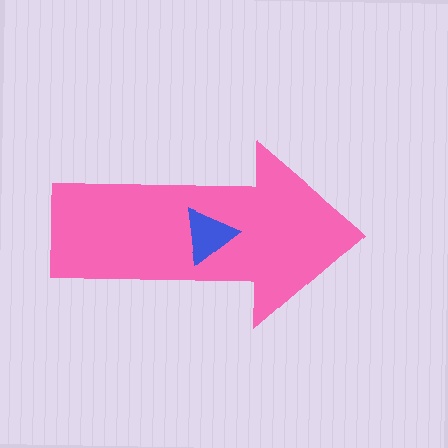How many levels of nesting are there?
2.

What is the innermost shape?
The blue triangle.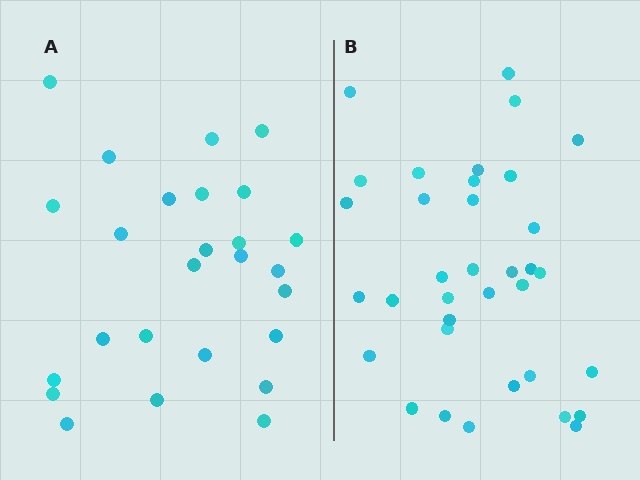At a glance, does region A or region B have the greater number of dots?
Region B (the right region) has more dots.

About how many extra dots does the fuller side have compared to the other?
Region B has roughly 8 or so more dots than region A.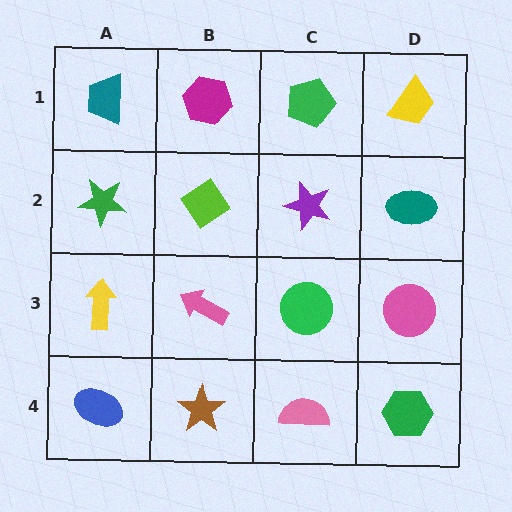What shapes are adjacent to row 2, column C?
A green pentagon (row 1, column C), a green circle (row 3, column C), a lime diamond (row 2, column B), a teal ellipse (row 2, column D).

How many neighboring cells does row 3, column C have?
4.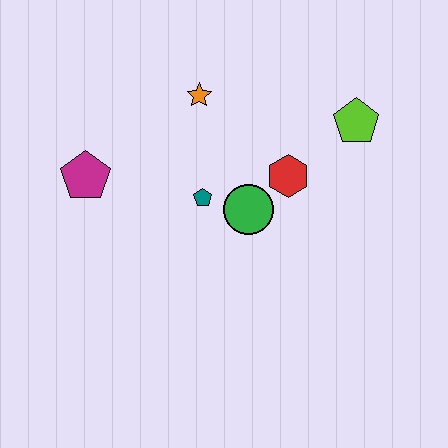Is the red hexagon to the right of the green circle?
Yes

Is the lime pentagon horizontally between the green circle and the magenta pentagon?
No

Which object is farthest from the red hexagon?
The magenta pentagon is farthest from the red hexagon.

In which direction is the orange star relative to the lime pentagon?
The orange star is to the left of the lime pentagon.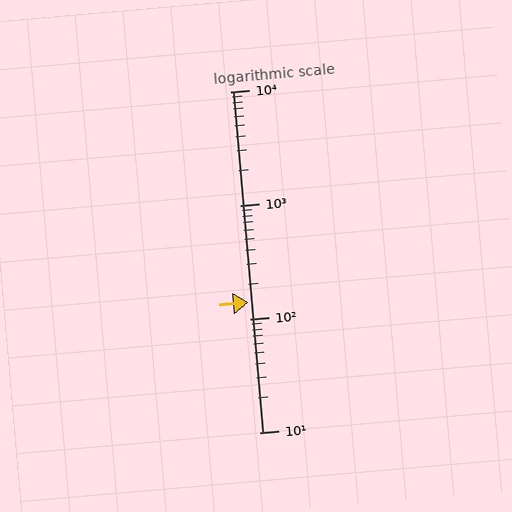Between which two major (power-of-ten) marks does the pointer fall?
The pointer is between 100 and 1000.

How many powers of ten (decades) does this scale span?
The scale spans 3 decades, from 10 to 10000.